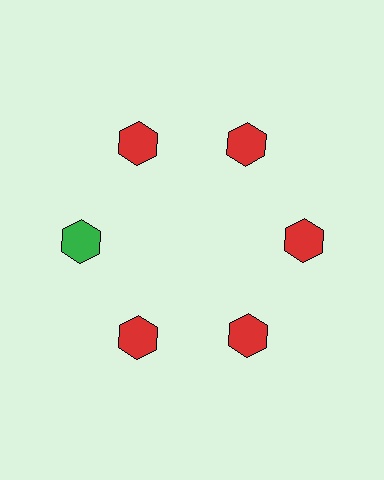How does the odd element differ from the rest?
It has a different color: green instead of red.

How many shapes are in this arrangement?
There are 6 shapes arranged in a ring pattern.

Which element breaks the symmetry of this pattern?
The green hexagon at roughly the 9 o'clock position breaks the symmetry. All other shapes are red hexagons.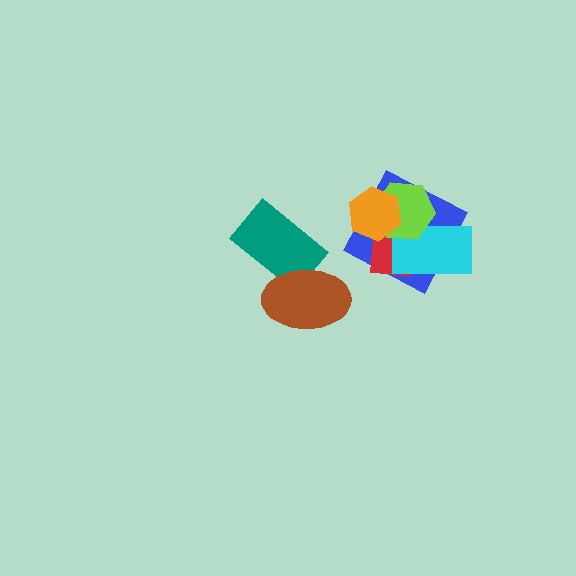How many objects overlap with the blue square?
4 objects overlap with the blue square.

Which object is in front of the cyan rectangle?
The lime hexagon is in front of the cyan rectangle.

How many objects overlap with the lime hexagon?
4 objects overlap with the lime hexagon.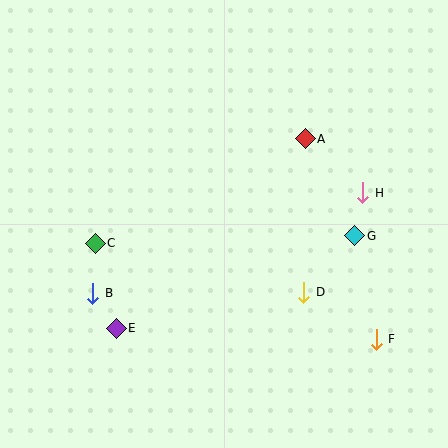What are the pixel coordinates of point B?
Point B is at (93, 293).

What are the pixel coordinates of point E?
Point E is at (116, 328).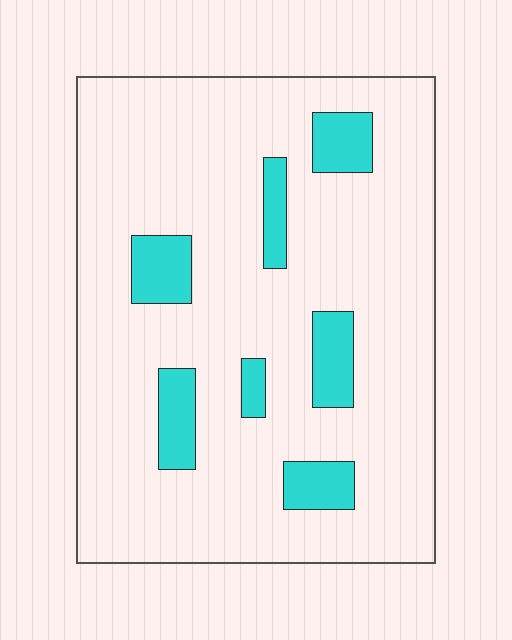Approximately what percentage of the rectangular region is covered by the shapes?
Approximately 15%.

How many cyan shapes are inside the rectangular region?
7.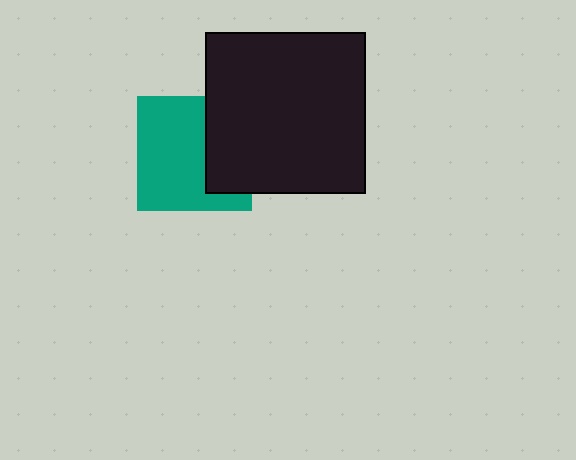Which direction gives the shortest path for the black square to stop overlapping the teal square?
Moving right gives the shortest separation.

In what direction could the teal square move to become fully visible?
The teal square could move left. That would shift it out from behind the black square entirely.